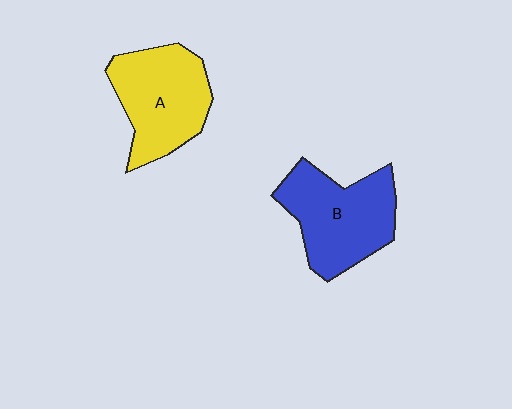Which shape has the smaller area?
Shape A (yellow).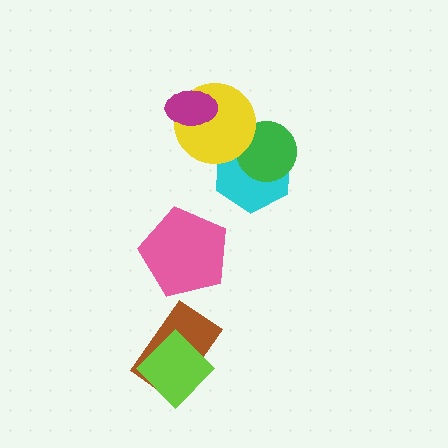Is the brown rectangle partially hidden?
Yes, it is partially covered by another shape.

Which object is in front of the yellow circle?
The magenta ellipse is in front of the yellow circle.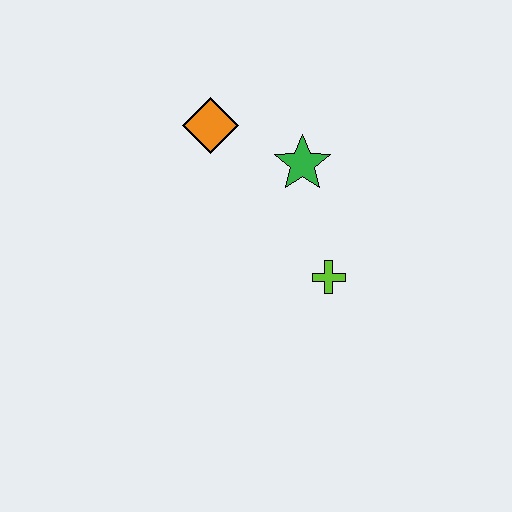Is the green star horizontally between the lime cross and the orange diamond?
Yes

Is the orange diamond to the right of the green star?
No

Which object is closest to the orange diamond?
The green star is closest to the orange diamond.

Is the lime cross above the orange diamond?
No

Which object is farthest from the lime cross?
The orange diamond is farthest from the lime cross.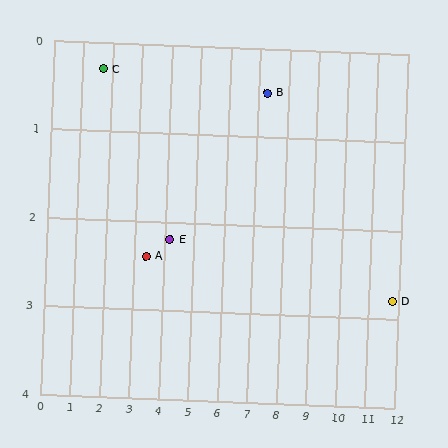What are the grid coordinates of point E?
Point E is at approximately (4.2, 2.2).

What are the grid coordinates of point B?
Point B is at approximately (7.3, 0.5).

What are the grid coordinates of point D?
Point D is at approximately (11.8, 2.8).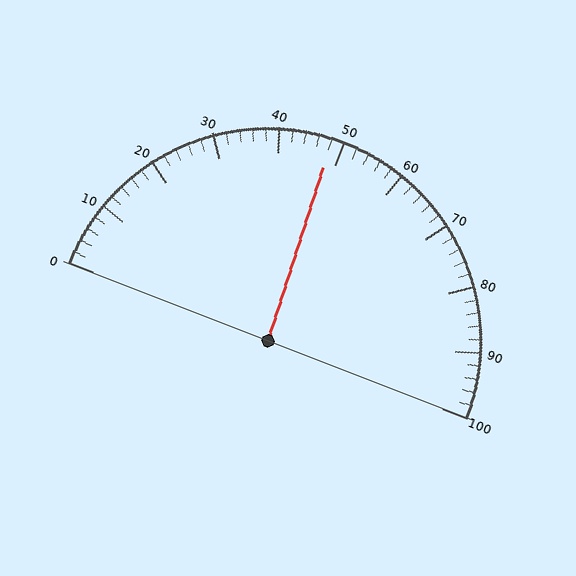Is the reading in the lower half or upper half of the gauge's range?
The reading is in the lower half of the range (0 to 100).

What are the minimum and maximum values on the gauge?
The gauge ranges from 0 to 100.